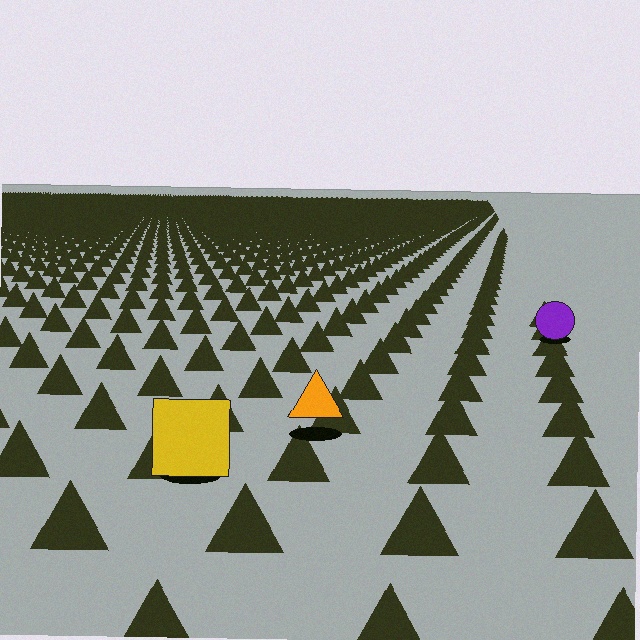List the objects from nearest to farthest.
From nearest to farthest: the yellow square, the orange triangle, the purple circle.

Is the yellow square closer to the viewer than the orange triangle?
Yes. The yellow square is closer — you can tell from the texture gradient: the ground texture is coarser near it.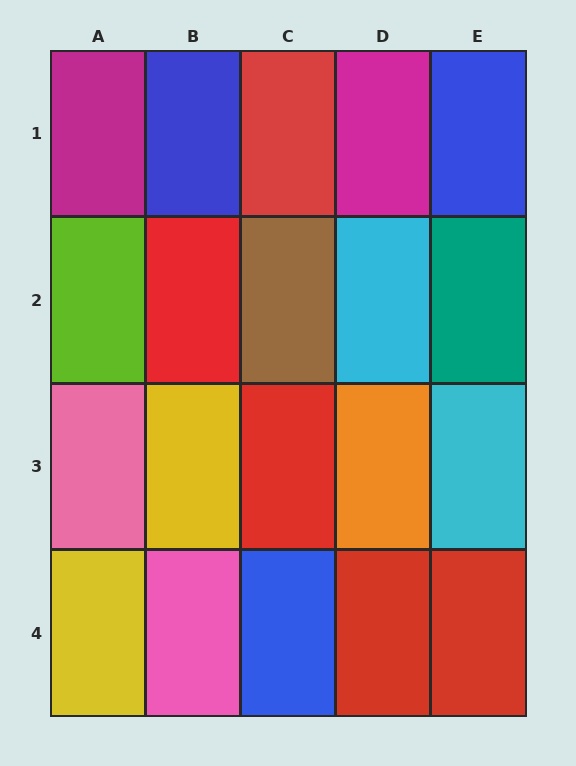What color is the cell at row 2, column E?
Teal.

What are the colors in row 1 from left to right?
Magenta, blue, red, magenta, blue.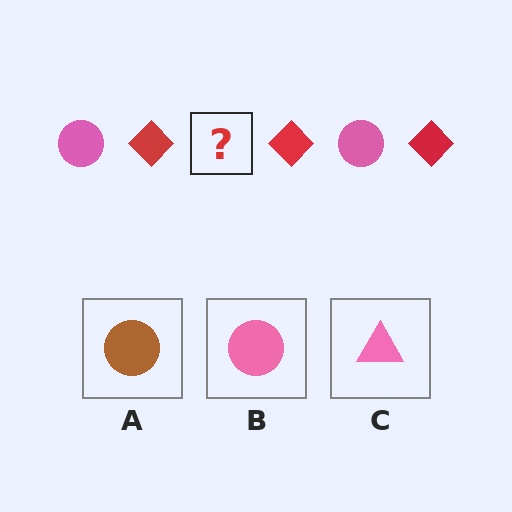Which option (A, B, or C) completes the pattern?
B.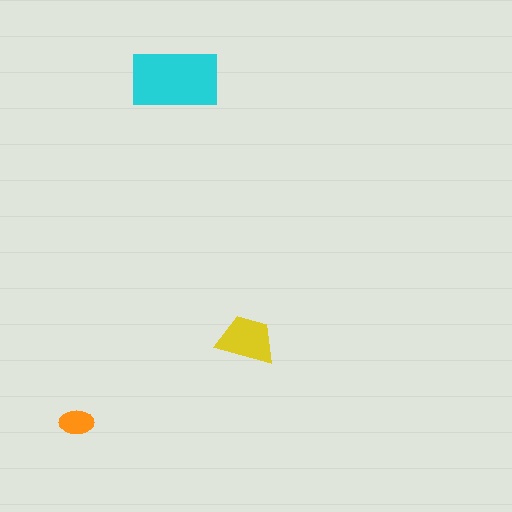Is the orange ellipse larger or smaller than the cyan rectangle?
Smaller.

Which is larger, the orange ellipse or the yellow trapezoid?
The yellow trapezoid.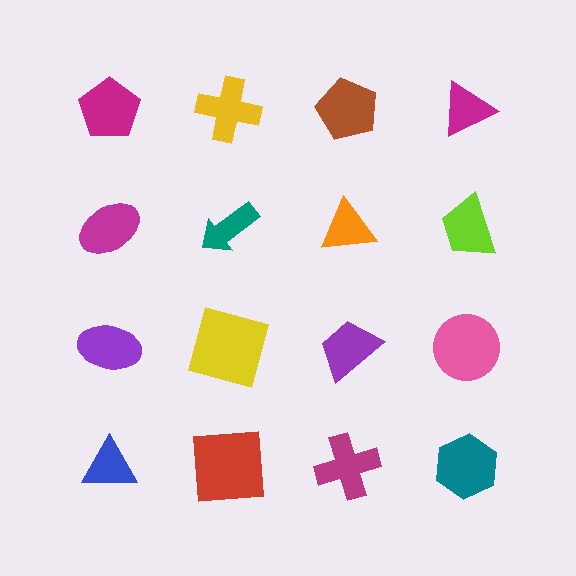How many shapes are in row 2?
4 shapes.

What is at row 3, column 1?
A purple ellipse.